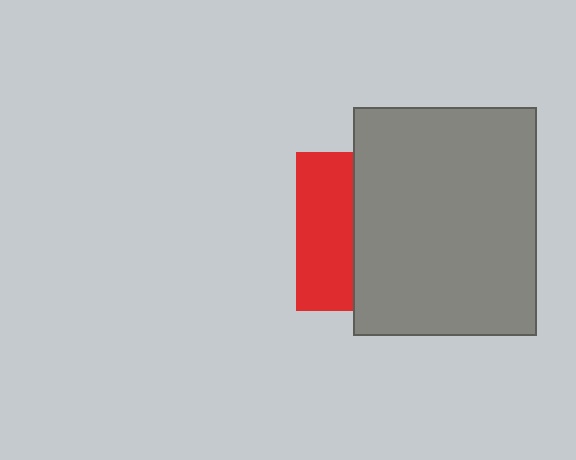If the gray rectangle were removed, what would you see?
You would see the complete red square.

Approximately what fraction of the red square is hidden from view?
Roughly 64% of the red square is hidden behind the gray rectangle.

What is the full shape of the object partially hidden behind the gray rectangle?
The partially hidden object is a red square.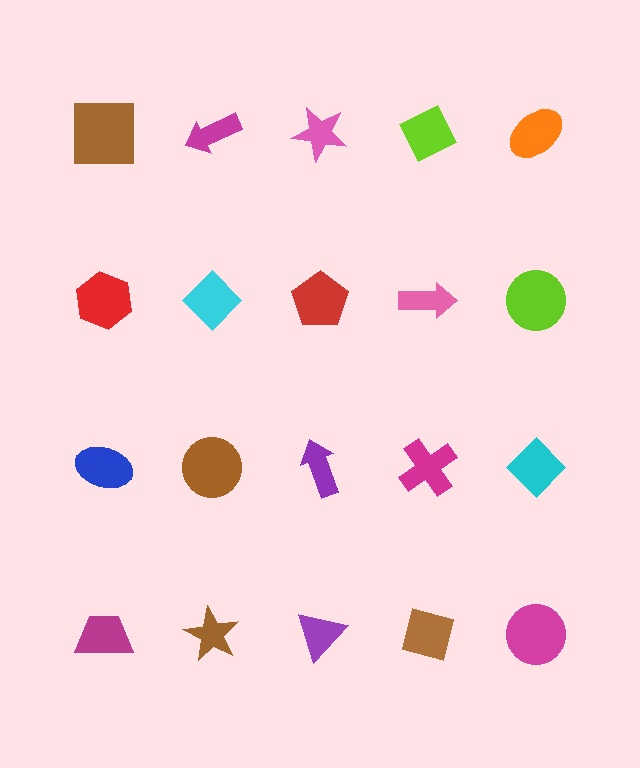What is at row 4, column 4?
A brown square.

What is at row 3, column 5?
A cyan diamond.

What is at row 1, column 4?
A lime diamond.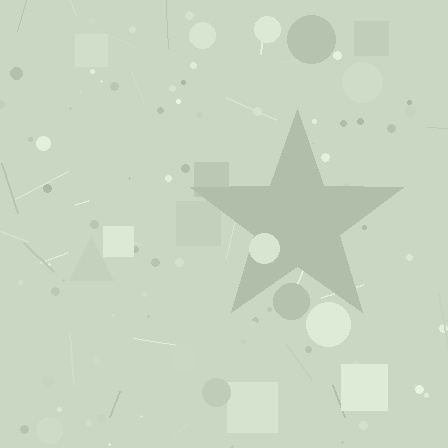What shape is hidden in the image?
A star is hidden in the image.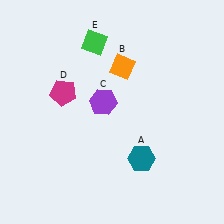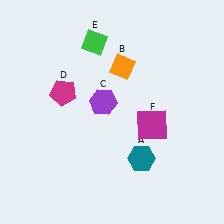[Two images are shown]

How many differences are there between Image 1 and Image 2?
There is 1 difference between the two images.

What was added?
A magenta square (F) was added in Image 2.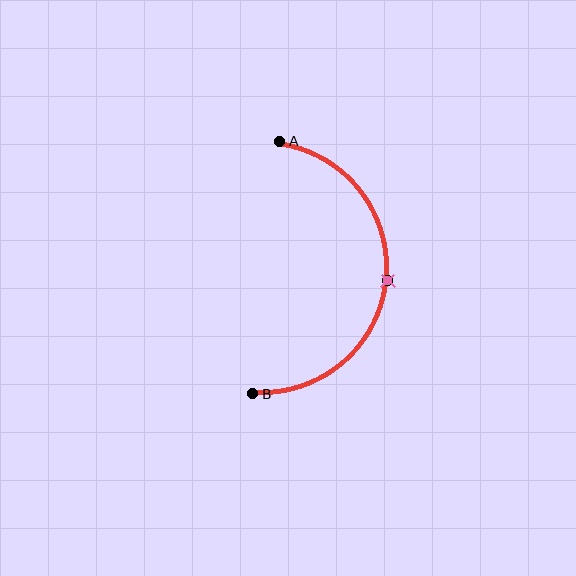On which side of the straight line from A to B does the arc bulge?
The arc bulges to the right of the straight line connecting A and B.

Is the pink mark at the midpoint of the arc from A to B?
Yes. The pink mark lies on the arc at equal arc-length from both A and B — it is the arc midpoint.